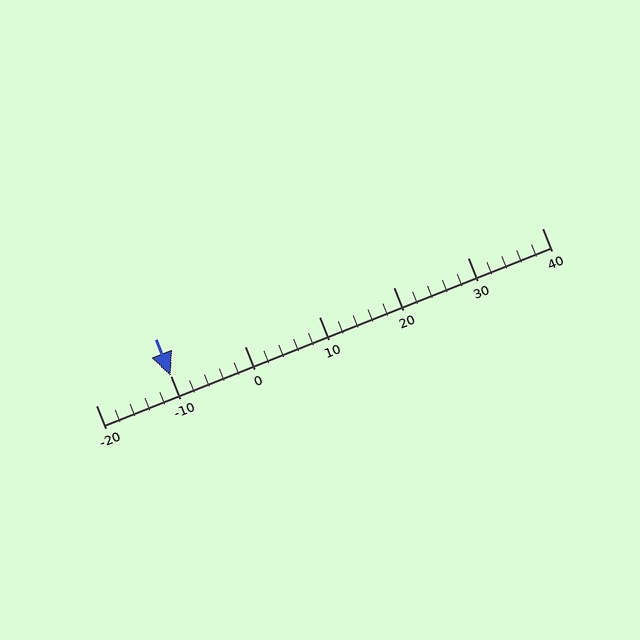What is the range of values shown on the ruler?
The ruler shows values from -20 to 40.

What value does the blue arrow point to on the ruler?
The blue arrow points to approximately -10.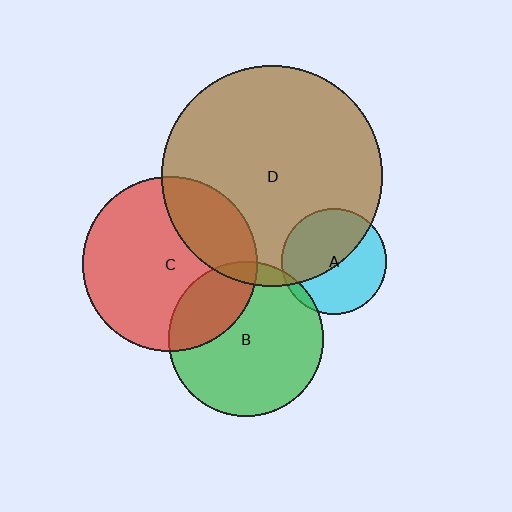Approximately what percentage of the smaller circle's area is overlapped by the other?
Approximately 25%.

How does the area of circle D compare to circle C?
Approximately 1.6 times.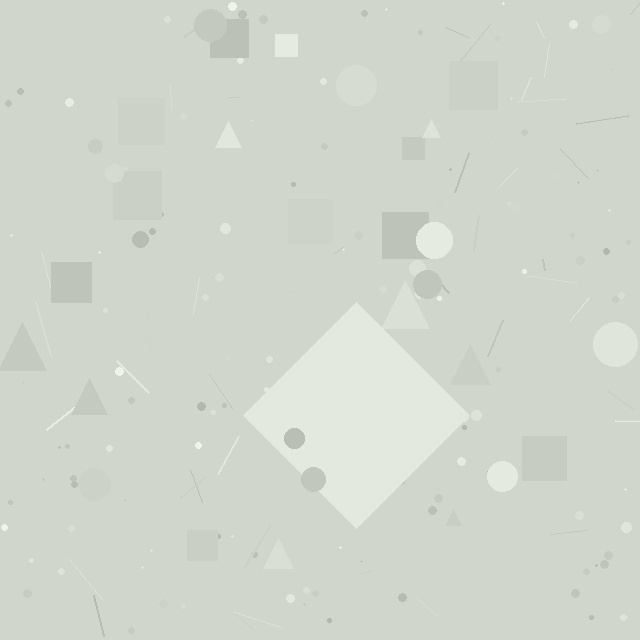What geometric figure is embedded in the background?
A diamond is embedded in the background.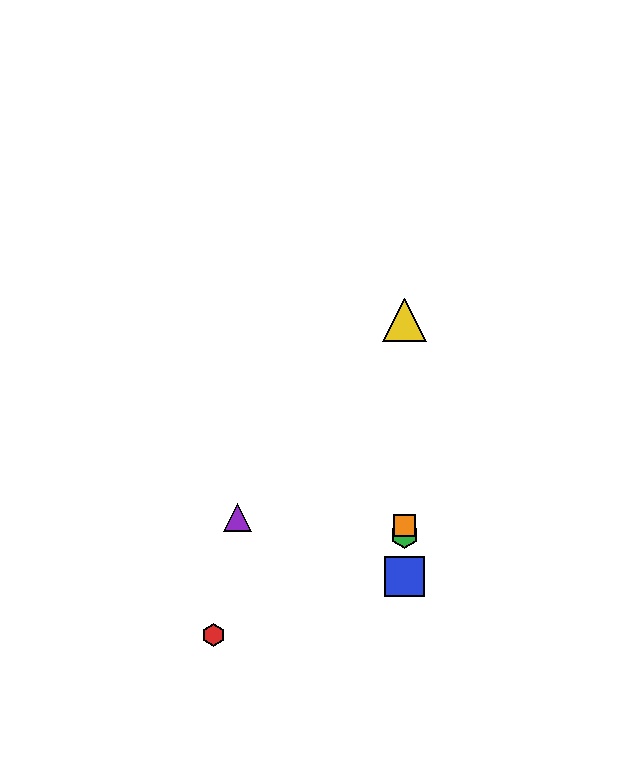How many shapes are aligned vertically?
4 shapes (the blue square, the green hexagon, the yellow triangle, the orange square) are aligned vertically.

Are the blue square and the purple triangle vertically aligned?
No, the blue square is at x≈404 and the purple triangle is at x≈238.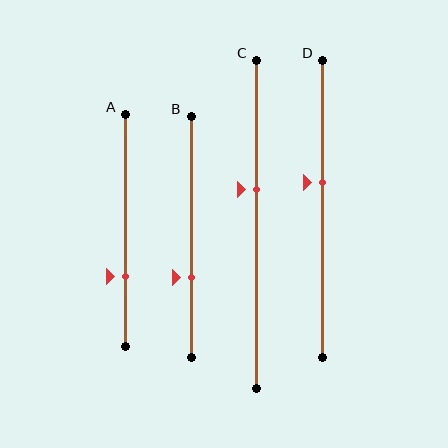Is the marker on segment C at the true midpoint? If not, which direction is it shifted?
No, the marker on segment C is shifted upward by about 11% of the segment length.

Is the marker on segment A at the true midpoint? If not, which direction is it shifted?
No, the marker on segment A is shifted downward by about 20% of the segment length.